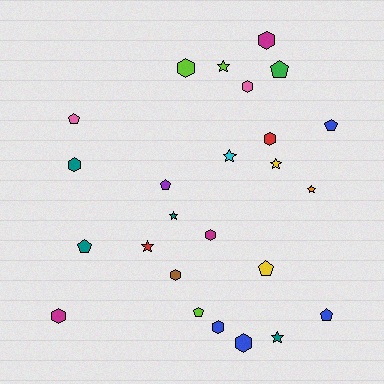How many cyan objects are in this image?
There is 1 cyan object.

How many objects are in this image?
There are 25 objects.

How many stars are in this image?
There are 7 stars.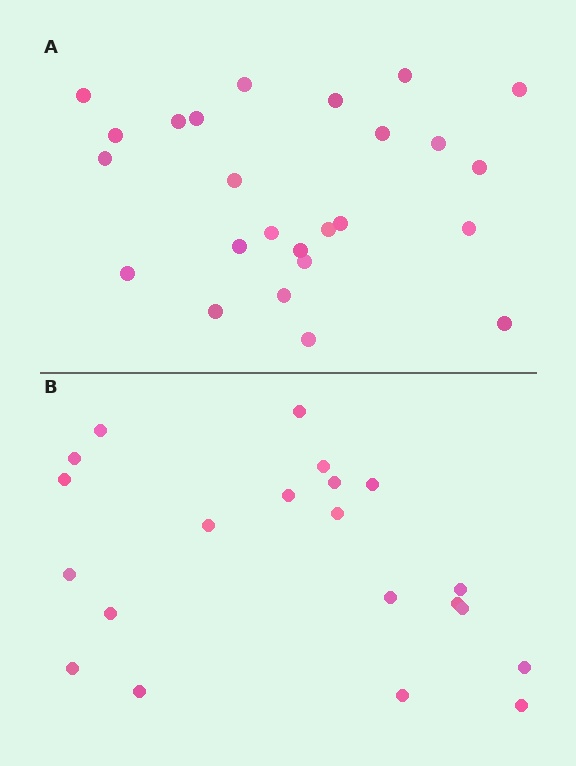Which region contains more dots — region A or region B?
Region A (the top region) has more dots.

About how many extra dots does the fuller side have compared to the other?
Region A has about 4 more dots than region B.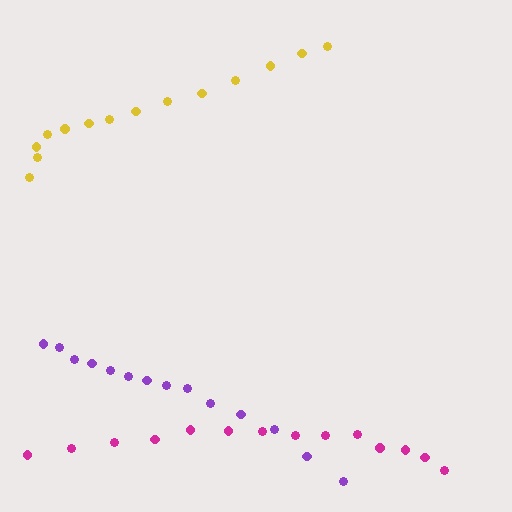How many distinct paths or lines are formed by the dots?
There are 3 distinct paths.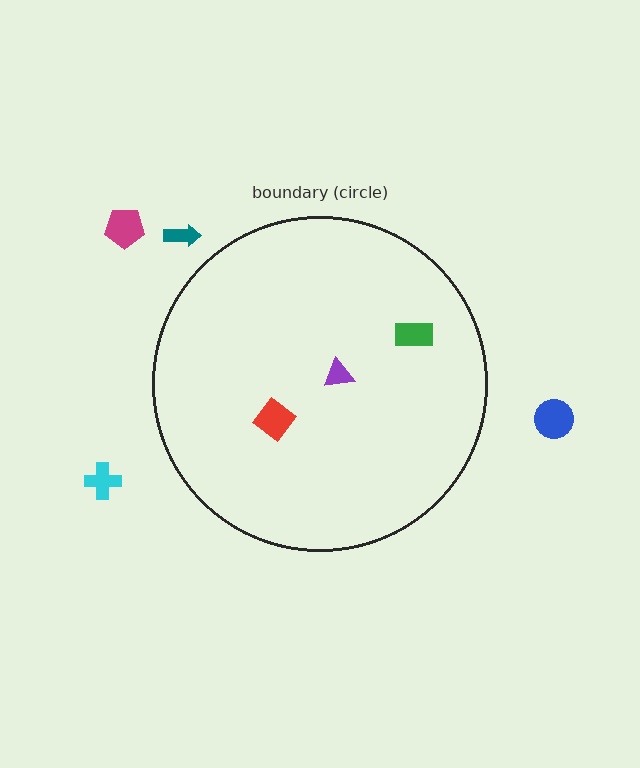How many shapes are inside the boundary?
3 inside, 4 outside.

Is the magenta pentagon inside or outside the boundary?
Outside.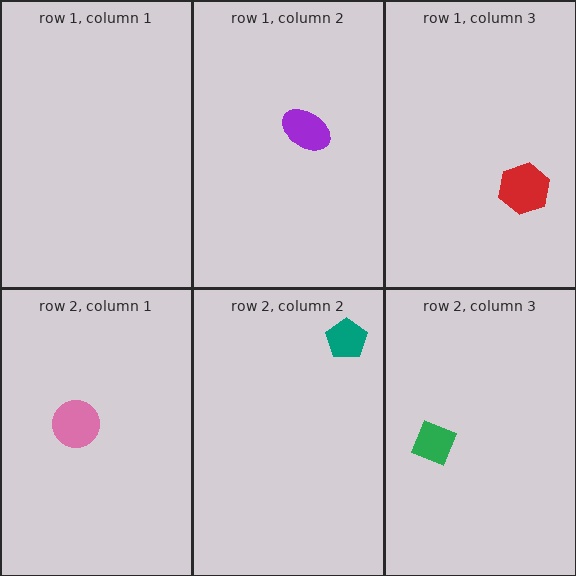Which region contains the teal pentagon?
The row 2, column 2 region.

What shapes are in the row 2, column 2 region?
The teal pentagon.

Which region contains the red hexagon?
The row 1, column 3 region.